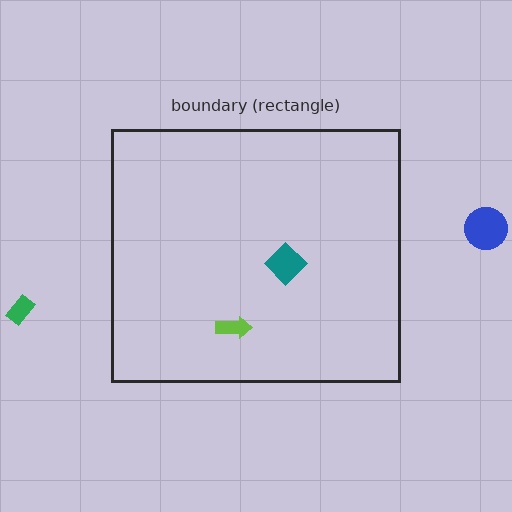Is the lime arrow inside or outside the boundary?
Inside.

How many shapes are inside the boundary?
2 inside, 2 outside.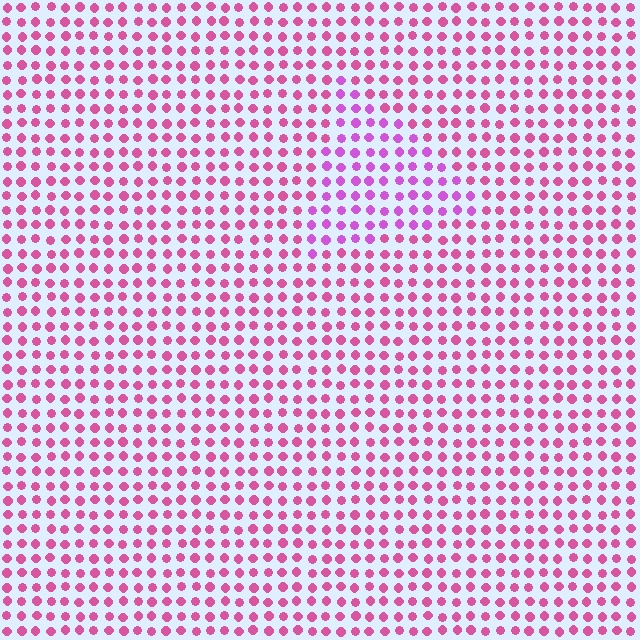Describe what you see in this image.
The image is filled with small pink elements in a uniform arrangement. A triangle-shaped region is visible where the elements are tinted to a slightly different hue, forming a subtle color boundary.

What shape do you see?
I see a triangle.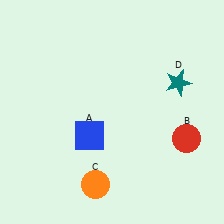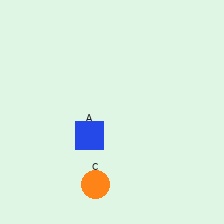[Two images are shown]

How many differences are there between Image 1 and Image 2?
There are 2 differences between the two images.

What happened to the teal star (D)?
The teal star (D) was removed in Image 2. It was in the top-right area of Image 1.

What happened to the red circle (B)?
The red circle (B) was removed in Image 2. It was in the bottom-right area of Image 1.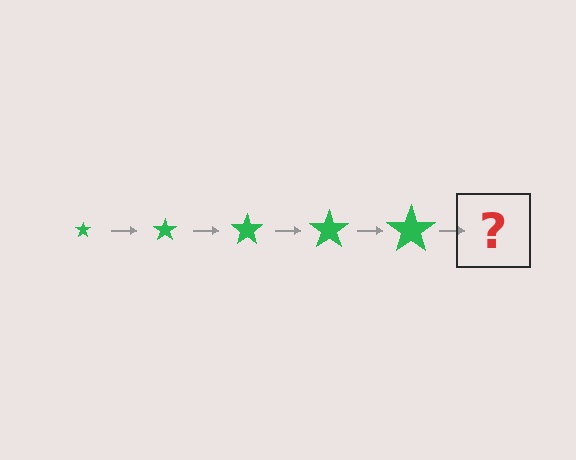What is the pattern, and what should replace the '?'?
The pattern is that the star gets progressively larger each step. The '?' should be a green star, larger than the previous one.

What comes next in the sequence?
The next element should be a green star, larger than the previous one.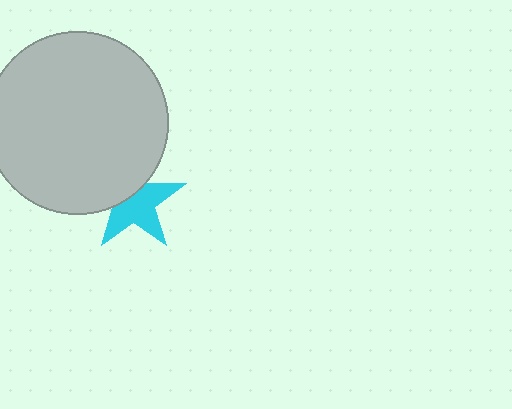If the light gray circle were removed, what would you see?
You would see the complete cyan star.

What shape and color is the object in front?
The object in front is a light gray circle.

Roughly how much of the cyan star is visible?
About half of it is visible (roughly 62%).